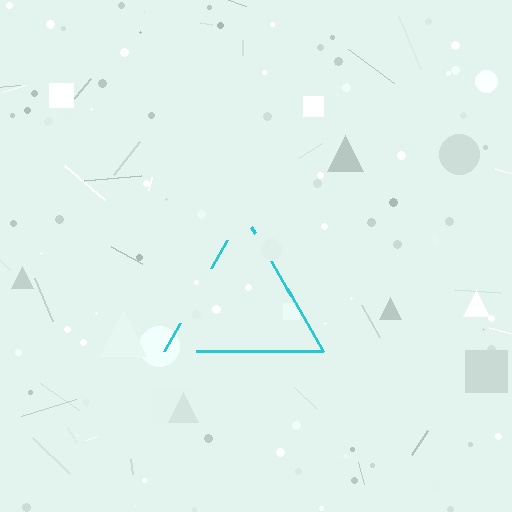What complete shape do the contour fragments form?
The contour fragments form a triangle.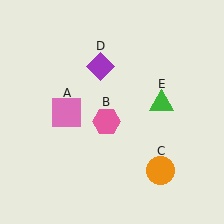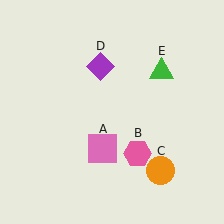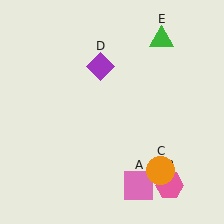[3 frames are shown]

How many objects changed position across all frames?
3 objects changed position: pink square (object A), pink hexagon (object B), green triangle (object E).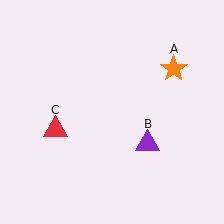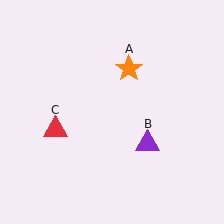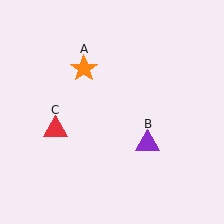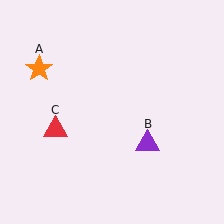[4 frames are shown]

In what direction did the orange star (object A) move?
The orange star (object A) moved left.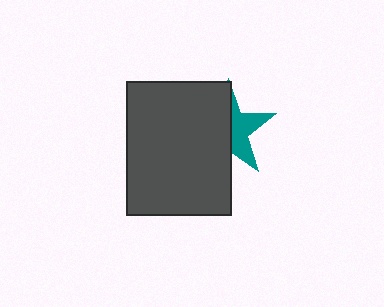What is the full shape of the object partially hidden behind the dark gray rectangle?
The partially hidden object is a teal star.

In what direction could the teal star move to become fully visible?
The teal star could move right. That would shift it out from behind the dark gray rectangle entirely.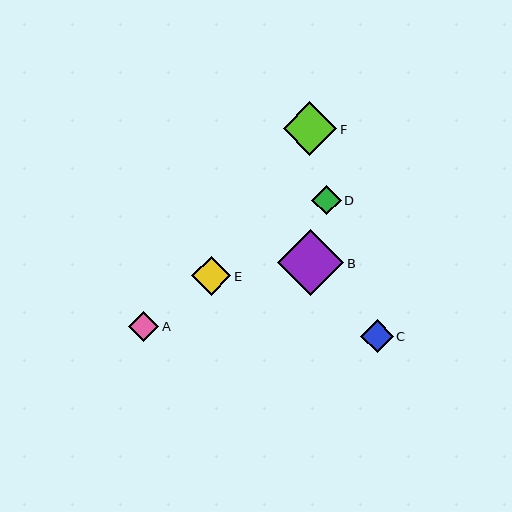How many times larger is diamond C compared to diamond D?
Diamond C is approximately 1.1 times the size of diamond D.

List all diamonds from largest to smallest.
From largest to smallest: B, F, E, C, A, D.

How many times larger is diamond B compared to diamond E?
Diamond B is approximately 1.7 times the size of diamond E.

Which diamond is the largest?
Diamond B is the largest with a size of approximately 66 pixels.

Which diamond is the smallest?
Diamond D is the smallest with a size of approximately 29 pixels.